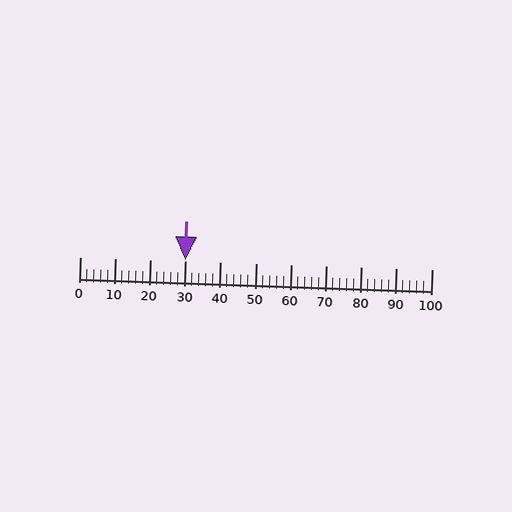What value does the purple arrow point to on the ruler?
The purple arrow points to approximately 30.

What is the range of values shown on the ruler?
The ruler shows values from 0 to 100.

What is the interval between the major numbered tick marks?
The major tick marks are spaced 10 units apart.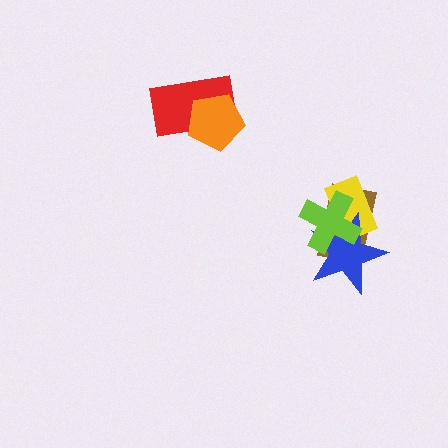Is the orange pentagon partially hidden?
No, no other shape covers it.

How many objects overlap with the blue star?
3 objects overlap with the blue star.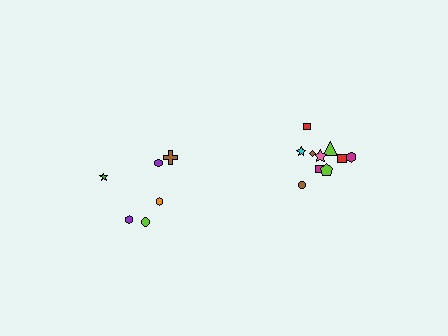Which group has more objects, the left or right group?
The right group.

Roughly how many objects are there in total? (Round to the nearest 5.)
Roughly 15 objects in total.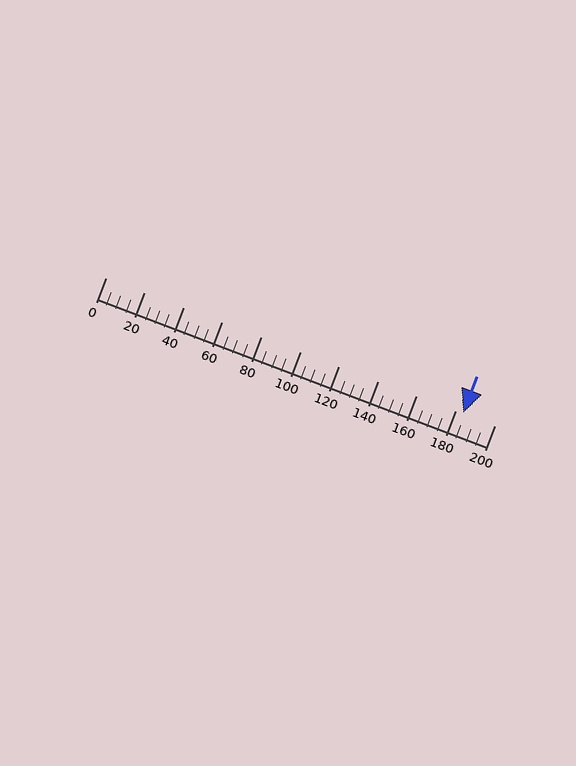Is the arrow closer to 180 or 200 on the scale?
The arrow is closer to 180.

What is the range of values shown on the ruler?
The ruler shows values from 0 to 200.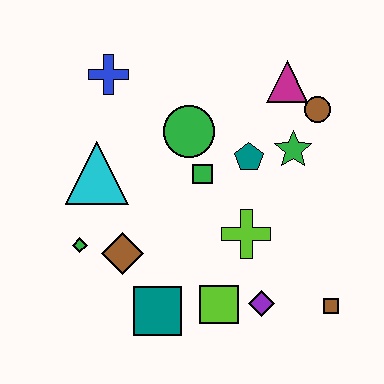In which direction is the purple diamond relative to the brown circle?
The purple diamond is below the brown circle.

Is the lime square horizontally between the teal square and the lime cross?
Yes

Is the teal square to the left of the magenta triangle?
Yes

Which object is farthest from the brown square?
The blue cross is farthest from the brown square.